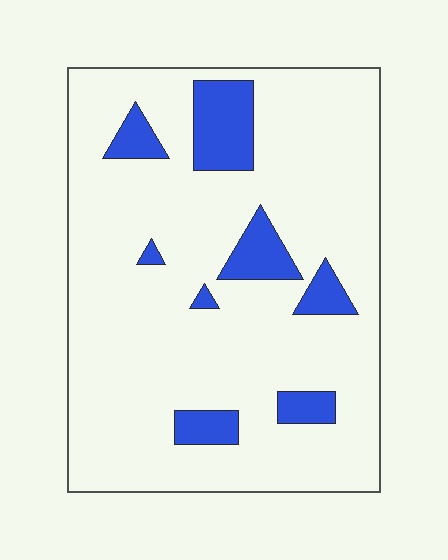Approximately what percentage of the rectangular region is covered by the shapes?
Approximately 15%.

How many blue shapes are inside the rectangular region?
8.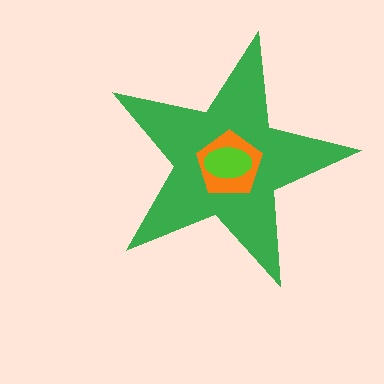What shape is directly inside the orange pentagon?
The lime ellipse.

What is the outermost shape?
The green star.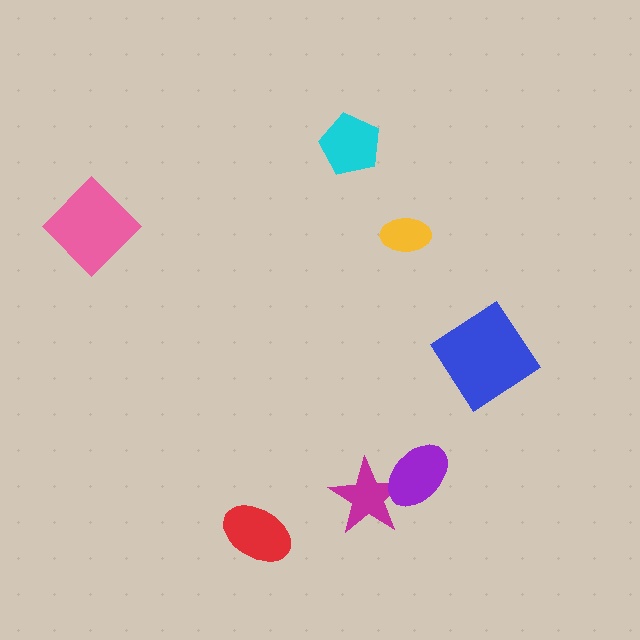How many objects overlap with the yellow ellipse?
0 objects overlap with the yellow ellipse.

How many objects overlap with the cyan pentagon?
0 objects overlap with the cyan pentagon.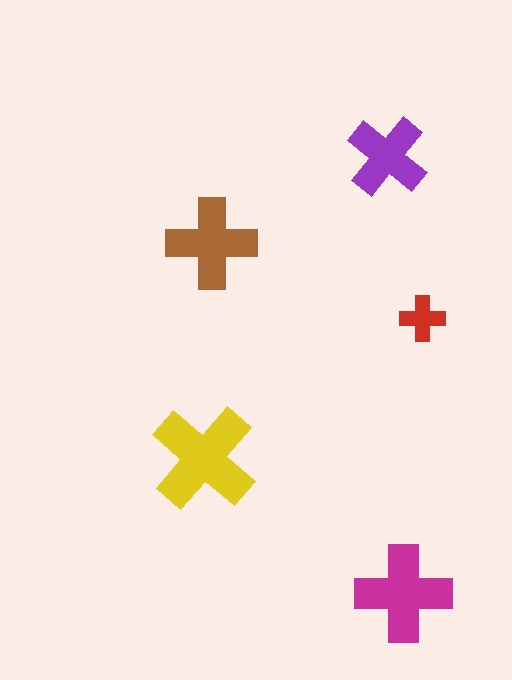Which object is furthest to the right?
The red cross is rightmost.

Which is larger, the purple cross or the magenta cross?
The magenta one.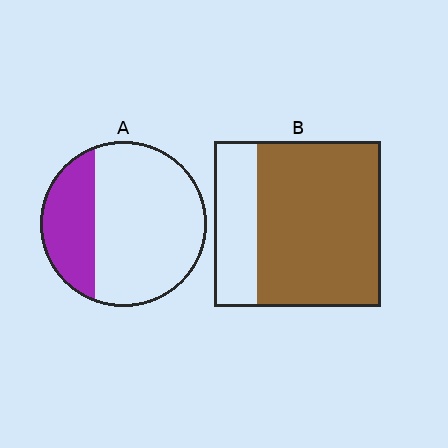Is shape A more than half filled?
No.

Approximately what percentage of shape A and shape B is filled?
A is approximately 30% and B is approximately 75%.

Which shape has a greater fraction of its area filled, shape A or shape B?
Shape B.